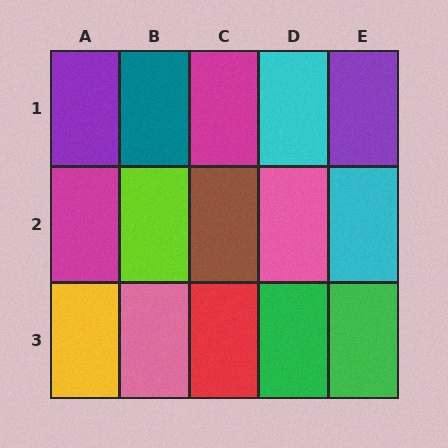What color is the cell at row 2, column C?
Brown.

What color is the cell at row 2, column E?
Cyan.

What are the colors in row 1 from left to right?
Purple, teal, magenta, cyan, purple.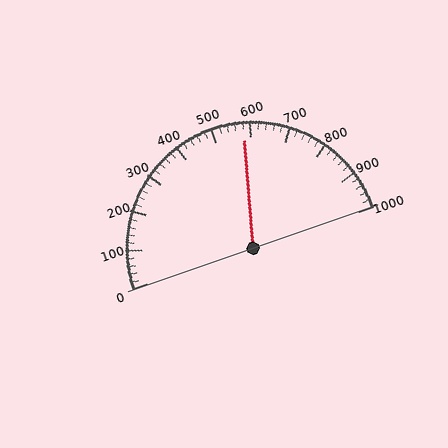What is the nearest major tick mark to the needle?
The nearest major tick mark is 600.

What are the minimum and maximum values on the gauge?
The gauge ranges from 0 to 1000.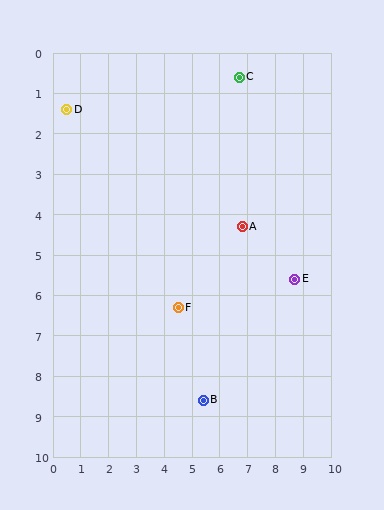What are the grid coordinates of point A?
Point A is at approximately (6.8, 4.3).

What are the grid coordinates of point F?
Point F is at approximately (4.5, 6.3).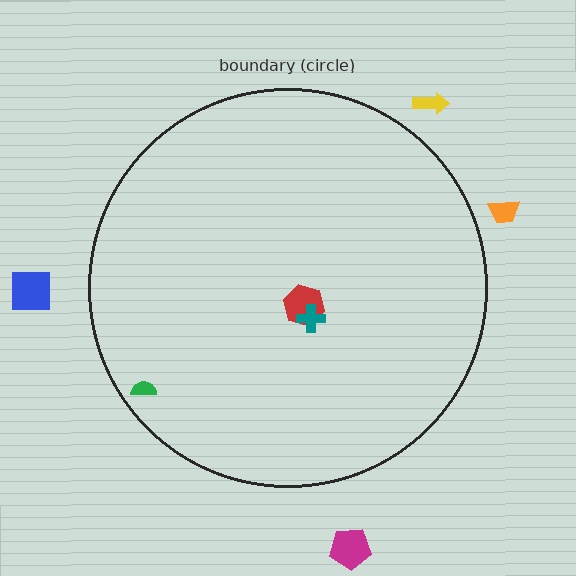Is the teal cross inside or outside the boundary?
Inside.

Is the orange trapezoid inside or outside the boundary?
Outside.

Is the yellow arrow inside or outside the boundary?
Outside.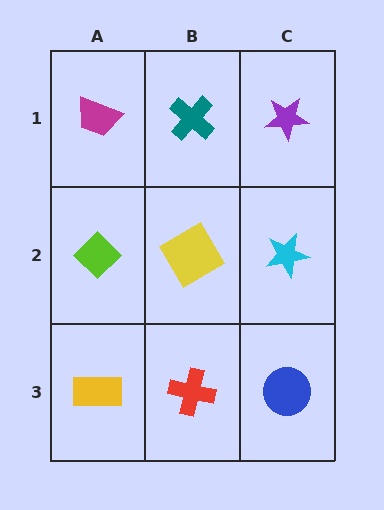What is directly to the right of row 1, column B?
A purple star.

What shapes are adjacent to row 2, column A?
A magenta trapezoid (row 1, column A), a yellow rectangle (row 3, column A), a yellow diamond (row 2, column B).